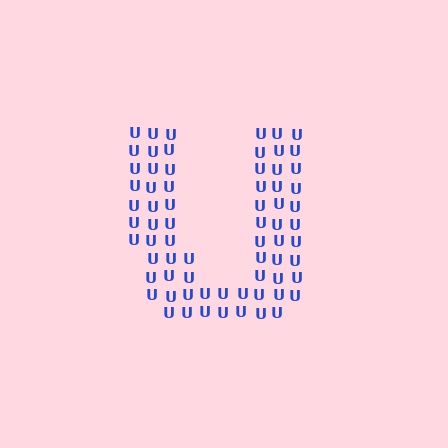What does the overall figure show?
The overall figure shows the letter U.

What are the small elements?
The small elements are letter U's.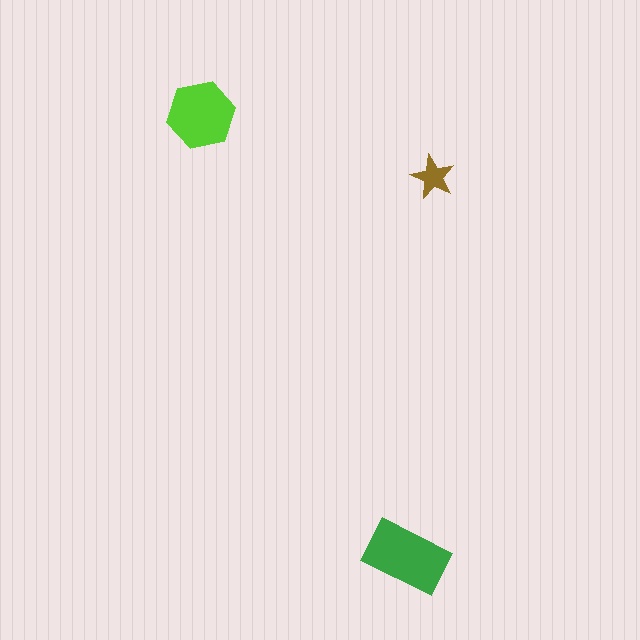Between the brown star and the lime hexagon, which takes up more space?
The lime hexagon.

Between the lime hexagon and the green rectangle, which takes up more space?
The green rectangle.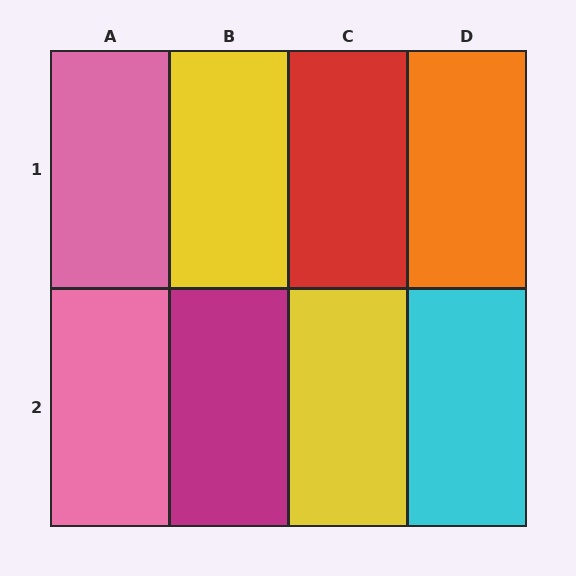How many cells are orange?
1 cell is orange.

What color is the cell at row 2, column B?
Magenta.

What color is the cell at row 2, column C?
Yellow.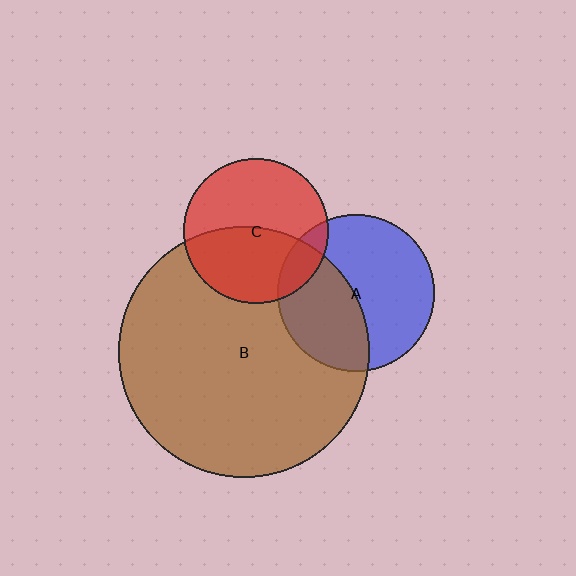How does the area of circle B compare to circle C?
Approximately 3.0 times.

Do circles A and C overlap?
Yes.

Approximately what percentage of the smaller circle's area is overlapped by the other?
Approximately 15%.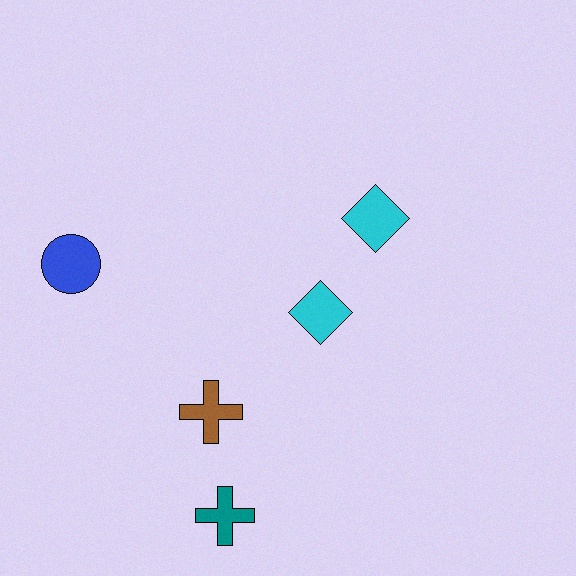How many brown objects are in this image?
There is 1 brown object.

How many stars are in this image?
There are no stars.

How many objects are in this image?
There are 5 objects.